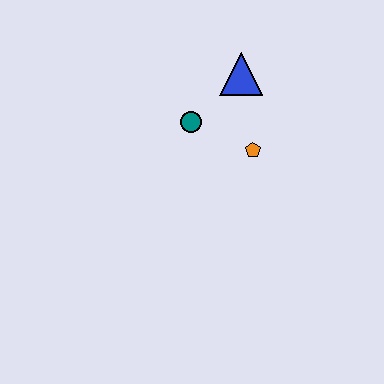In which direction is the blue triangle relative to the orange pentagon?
The blue triangle is above the orange pentagon.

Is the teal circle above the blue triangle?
No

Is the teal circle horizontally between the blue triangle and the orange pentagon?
No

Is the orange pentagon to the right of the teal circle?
Yes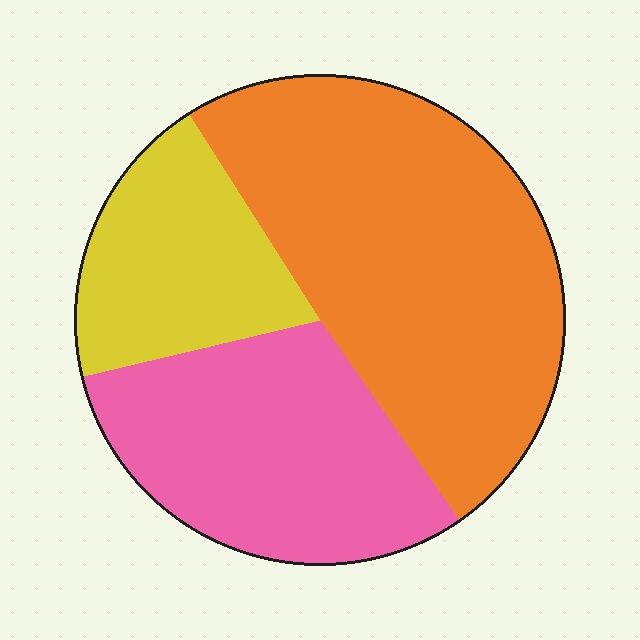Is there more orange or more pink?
Orange.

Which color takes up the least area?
Yellow, at roughly 20%.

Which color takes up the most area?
Orange, at roughly 50%.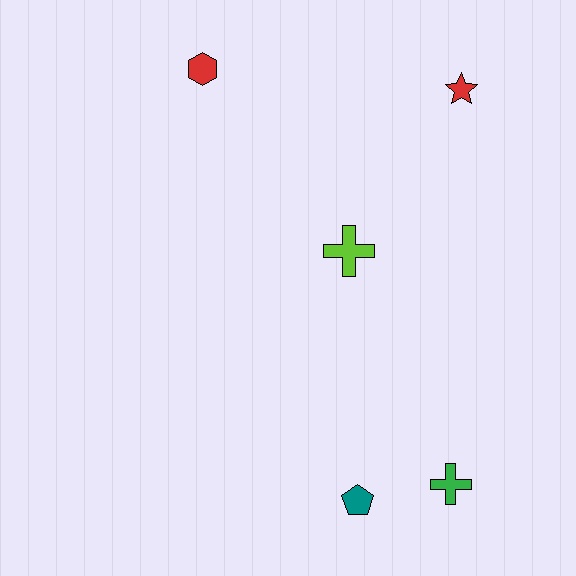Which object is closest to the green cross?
The teal pentagon is closest to the green cross.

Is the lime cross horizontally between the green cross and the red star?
No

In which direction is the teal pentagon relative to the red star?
The teal pentagon is below the red star.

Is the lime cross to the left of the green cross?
Yes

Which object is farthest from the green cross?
The red hexagon is farthest from the green cross.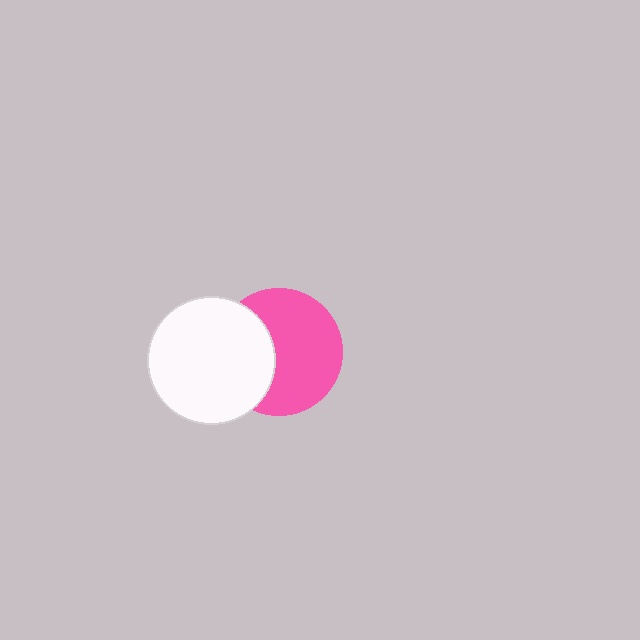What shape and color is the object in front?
The object in front is a white circle.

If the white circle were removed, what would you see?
You would see the complete pink circle.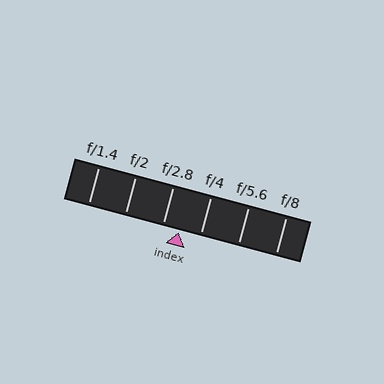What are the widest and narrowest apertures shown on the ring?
The widest aperture shown is f/1.4 and the narrowest is f/8.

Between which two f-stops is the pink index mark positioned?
The index mark is between f/2.8 and f/4.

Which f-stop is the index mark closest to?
The index mark is closest to f/2.8.